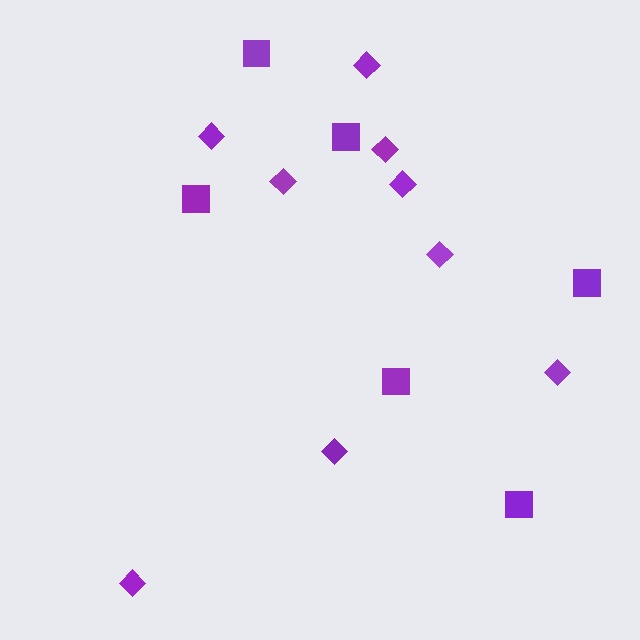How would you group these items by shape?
There are 2 groups: one group of squares (6) and one group of diamonds (9).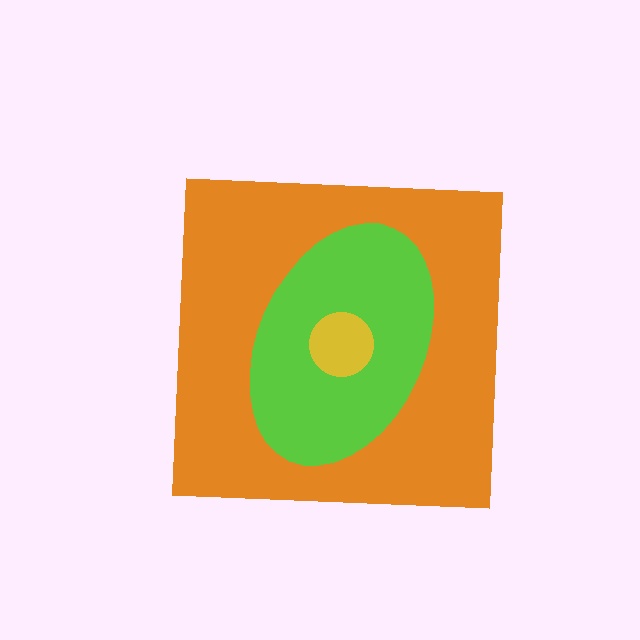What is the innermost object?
The yellow circle.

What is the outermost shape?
The orange square.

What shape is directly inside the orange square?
The lime ellipse.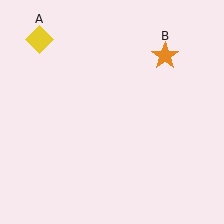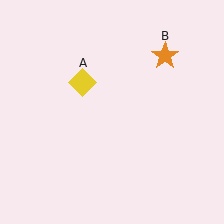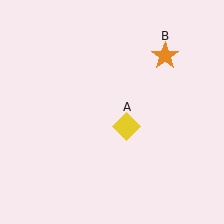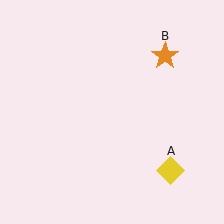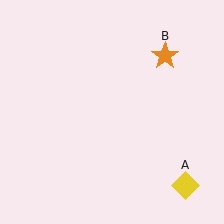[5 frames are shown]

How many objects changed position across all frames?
1 object changed position: yellow diamond (object A).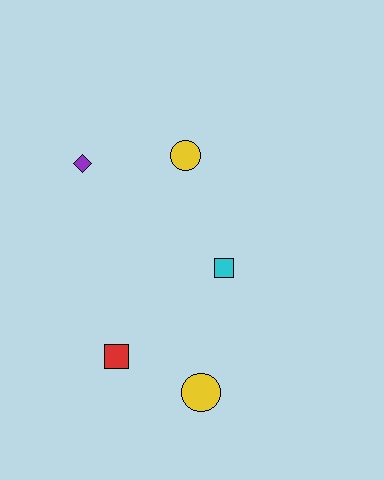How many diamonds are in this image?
There is 1 diamond.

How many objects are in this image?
There are 5 objects.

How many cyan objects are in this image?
There is 1 cyan object.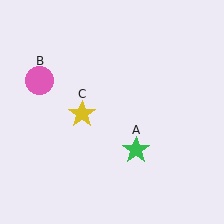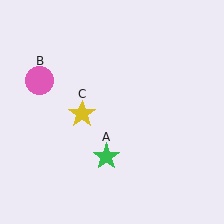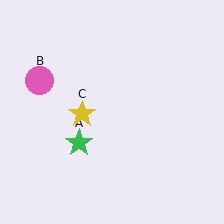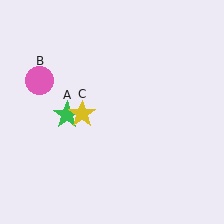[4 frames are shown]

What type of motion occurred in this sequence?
The green star (object A) rotated clockwise around the center of the scene.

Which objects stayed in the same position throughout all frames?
Pink circle (object B) and yellow star (object C) remained stationary.